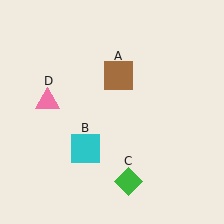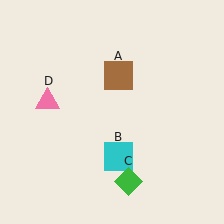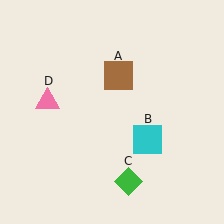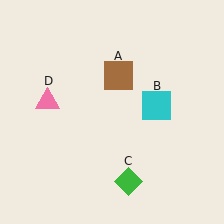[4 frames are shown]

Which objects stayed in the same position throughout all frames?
Brown square (object A) and green diamond (object C) and pink triangle (object D) remained stationary.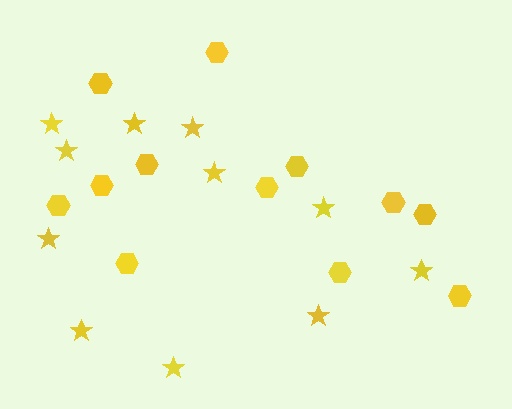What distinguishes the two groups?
There are 2 groups: one group of stars (11) and one group of hexagons (12).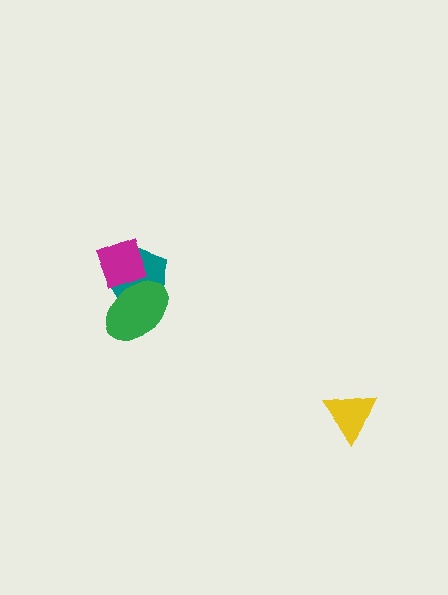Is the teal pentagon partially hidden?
Yes, it is partially covered by another shape.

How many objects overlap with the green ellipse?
2 objects overlap with the green ellipse.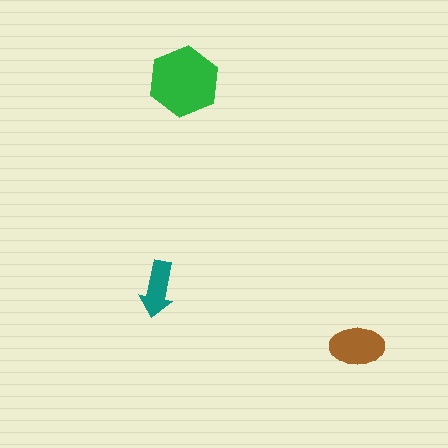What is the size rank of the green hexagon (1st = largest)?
1st.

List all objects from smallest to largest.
The teal arrow, the brown ellipse, the green hexagon.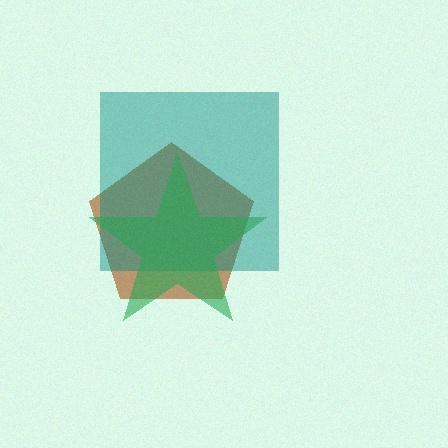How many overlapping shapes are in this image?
There are 3 overlapping shapes in the image.